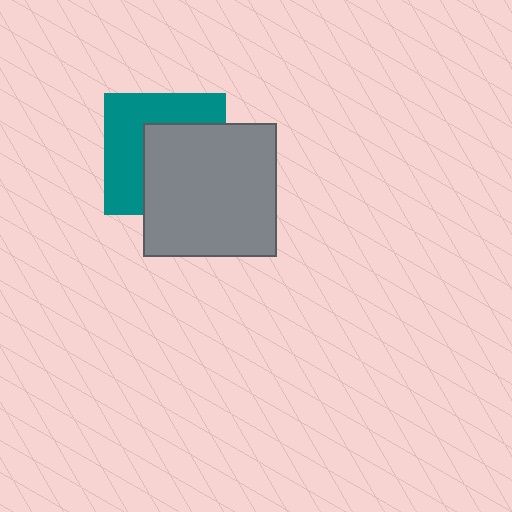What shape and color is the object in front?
The object in front is a gray square.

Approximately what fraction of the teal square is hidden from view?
Roughly 51% of the teal square is hidden behind the gray square.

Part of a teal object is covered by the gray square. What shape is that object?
It is a square.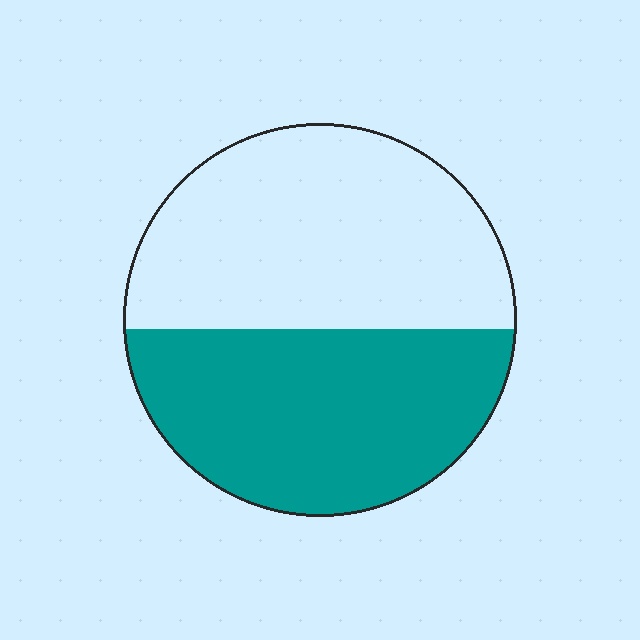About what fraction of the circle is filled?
About one half (1/2).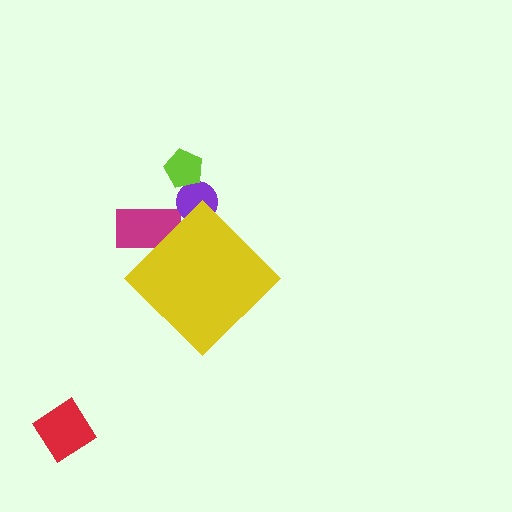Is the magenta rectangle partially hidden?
Yes, the magenta rectangle is partially hidden behind the yellow diamond.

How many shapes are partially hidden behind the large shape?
2 shapes are partially hidden.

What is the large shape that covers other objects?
A yellow diamond.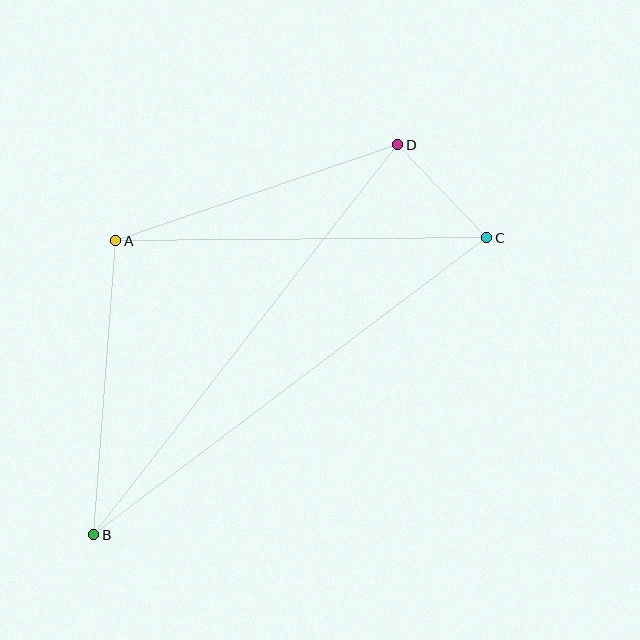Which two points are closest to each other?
Points C and D are closest to each other.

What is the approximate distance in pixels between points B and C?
The distance between B and C is approximately 492 pixels.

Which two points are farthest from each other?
Points B and D are farthest from each other.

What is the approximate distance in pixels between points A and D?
The distance between A and D is approximately 298 pixels.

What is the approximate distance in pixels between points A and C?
The distance between A and C is approximately 371 pixels.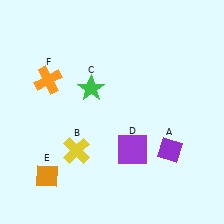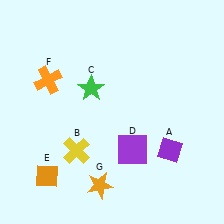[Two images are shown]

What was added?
An orange star (G) was added in Image 2.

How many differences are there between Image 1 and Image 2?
There is 1 difference between the two images.